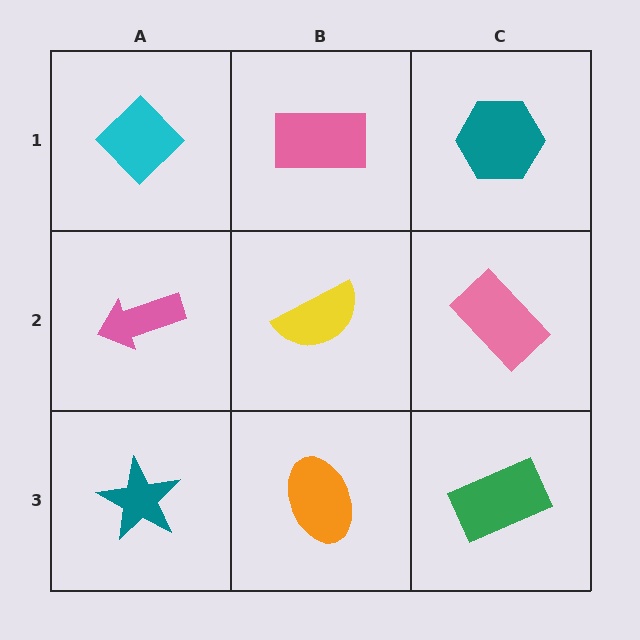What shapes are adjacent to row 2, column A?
A cyan diamond (row 1, column A), a teal star (row 3, column A), a yellow semicircle (row 2, column B).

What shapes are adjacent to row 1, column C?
A pink rectangle (row 2, column C), a pink rectangle (row 1, column B).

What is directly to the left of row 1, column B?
A cyan diamond.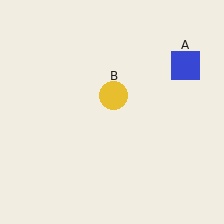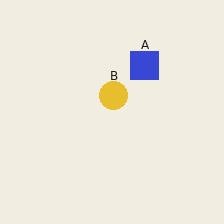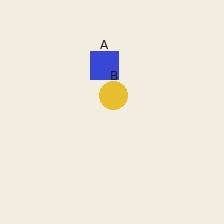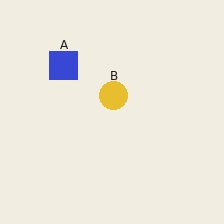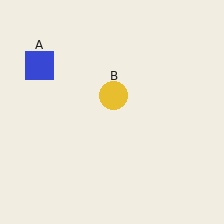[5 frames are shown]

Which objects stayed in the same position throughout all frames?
Yellow circle (object B) remained stationary.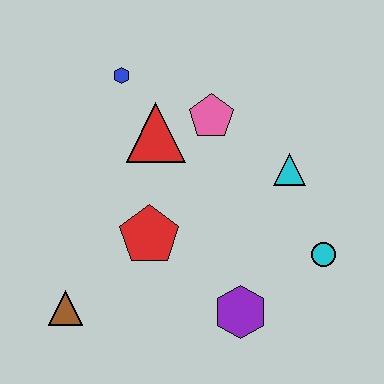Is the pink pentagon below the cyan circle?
No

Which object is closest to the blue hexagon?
The red triangle is closest to the blue hexagon.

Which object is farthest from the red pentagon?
The cyan circle is farthest from the red pentagon.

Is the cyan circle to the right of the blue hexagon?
Yes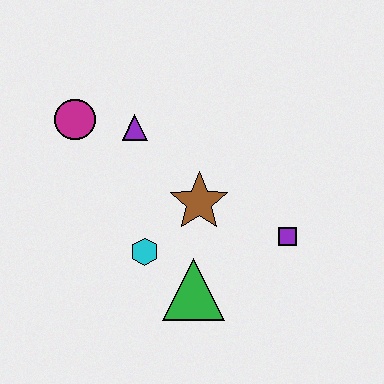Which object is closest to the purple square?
The brown star is closest to the purple square.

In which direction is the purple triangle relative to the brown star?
The purple triangle is above the brown star.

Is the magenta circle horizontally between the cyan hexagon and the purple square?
No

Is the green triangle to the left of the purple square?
Yes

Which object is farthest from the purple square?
The magenta circle is farthest from the purple square.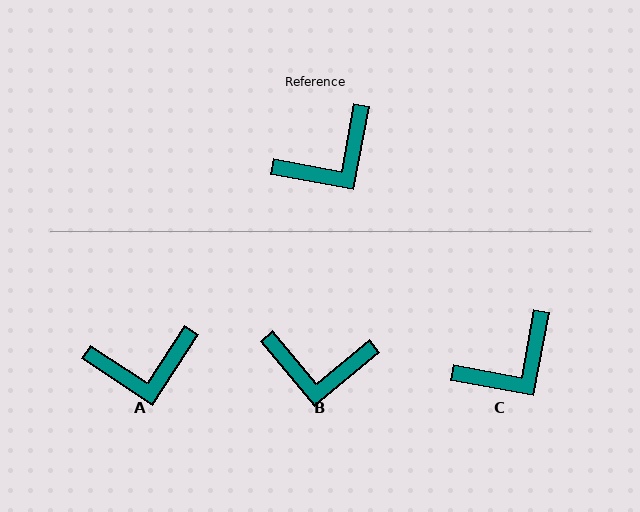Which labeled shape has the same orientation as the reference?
C.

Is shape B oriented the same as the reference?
No, it is off by about 40 degrees.